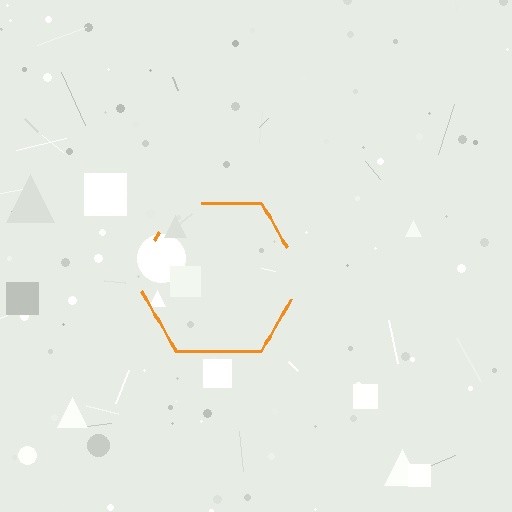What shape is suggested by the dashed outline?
The dashed outline suggests a hexagon.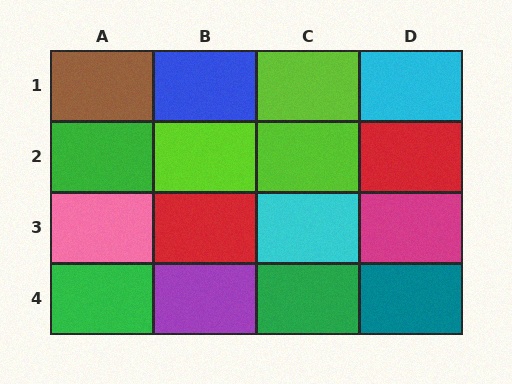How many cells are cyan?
2 cells are cyan.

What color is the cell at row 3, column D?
Magenta.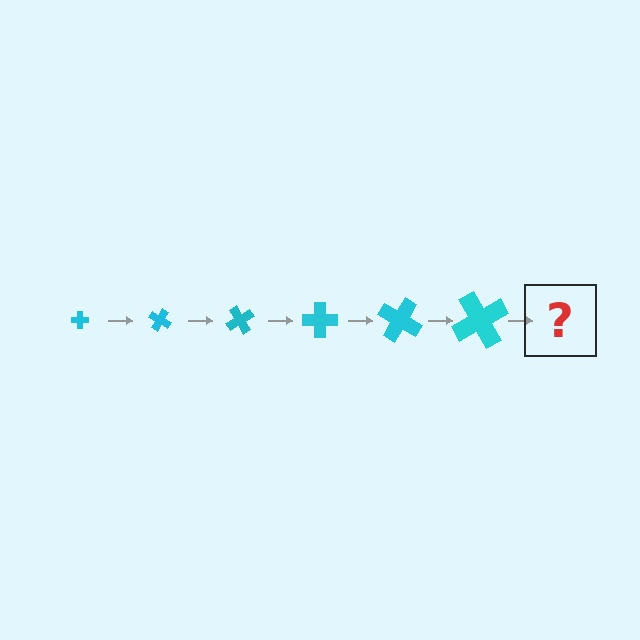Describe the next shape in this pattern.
It should be a cross, larger than the previous one and rotated 180 degrees from the start.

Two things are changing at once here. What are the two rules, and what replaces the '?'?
The two rules are that the cross grows larger each step and it rotates 30 degrees each step. The '?' should be a cross, larger than the previous one and rotated 180 degrees from the start.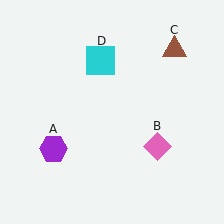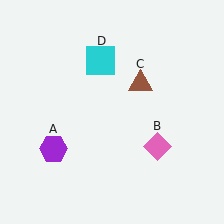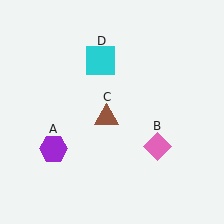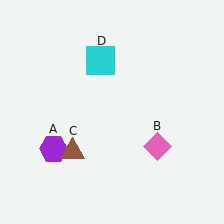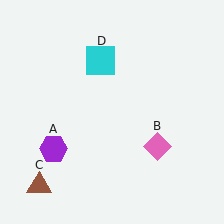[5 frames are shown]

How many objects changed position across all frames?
1 object changed position: brown triangle (object C).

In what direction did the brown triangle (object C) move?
The brown triangle (object C) moved down and to the left.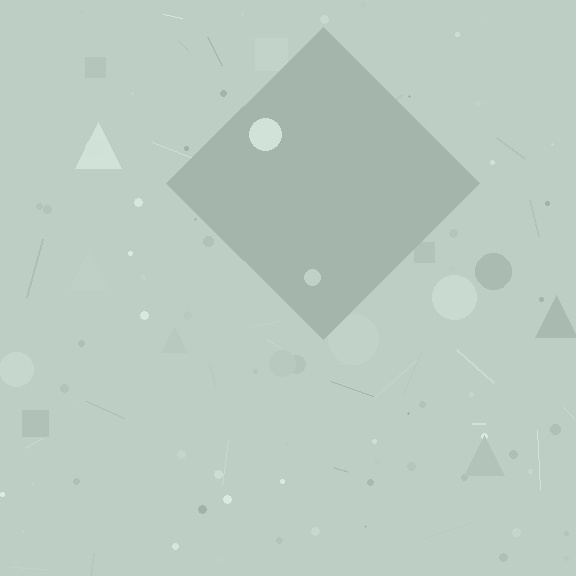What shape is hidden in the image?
A diamond is hidden in the image.